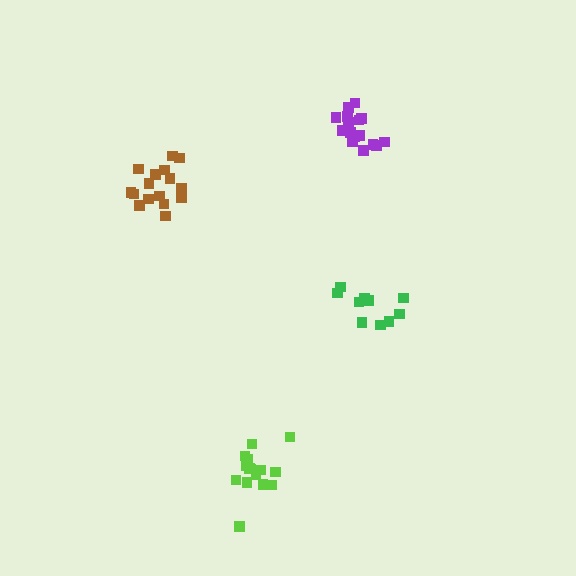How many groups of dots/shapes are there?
There are 4 groups.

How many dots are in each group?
Group 1: 16 dots, Group 2: 10 dots, Group 3: 15 dots, Group 4: 16 dots (57 total).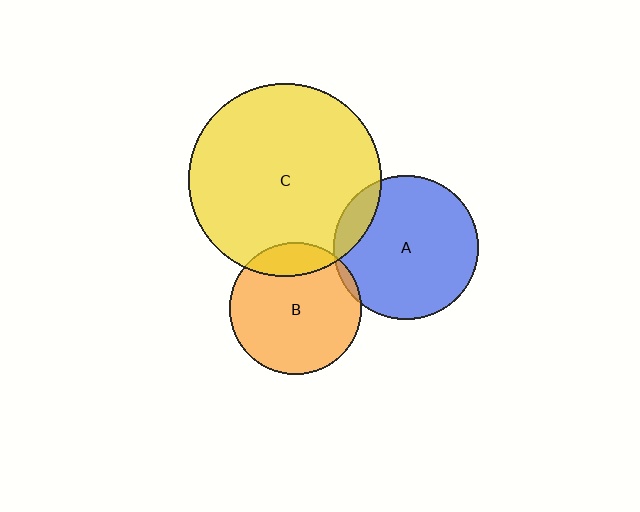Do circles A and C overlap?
Yes.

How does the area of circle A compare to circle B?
Approximately 1.2 times.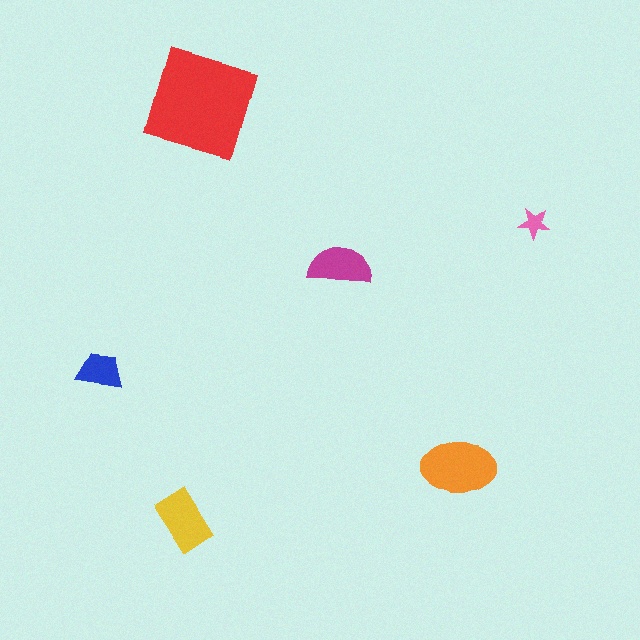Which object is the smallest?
The pink star.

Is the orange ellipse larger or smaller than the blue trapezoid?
Larger.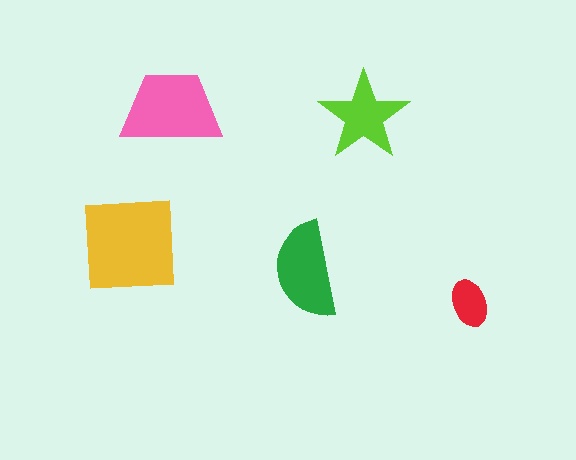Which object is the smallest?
The red ellipse.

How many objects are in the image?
There are 5 objects in the image.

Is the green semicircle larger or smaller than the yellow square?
Smaller.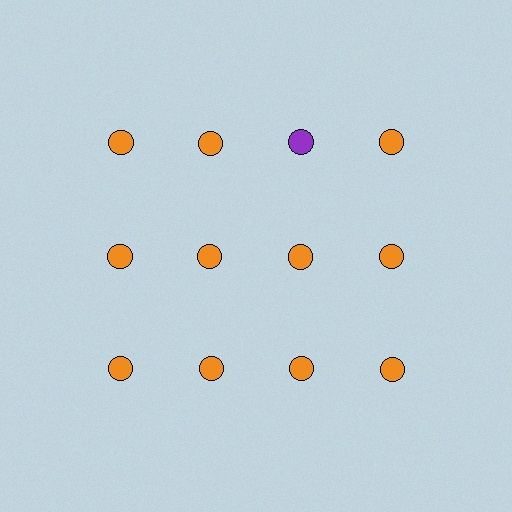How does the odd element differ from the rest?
It has a different color: purple instead of orange.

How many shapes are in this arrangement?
There are 12 shapes arranged in a grid pattern.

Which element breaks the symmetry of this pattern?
The purple circle in the top row, center column breaks the symmetry. All other shapes are orange circles.